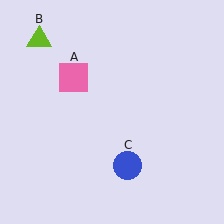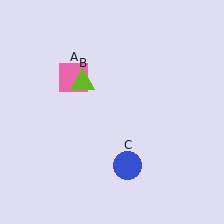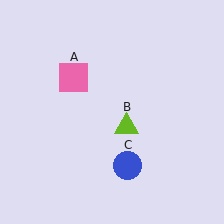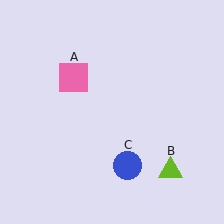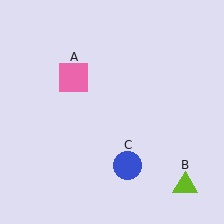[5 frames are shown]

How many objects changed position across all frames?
1 object changed position: lime triangle (object B).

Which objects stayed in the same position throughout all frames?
Pink square (object A) and blue circle (object C) remained stationary.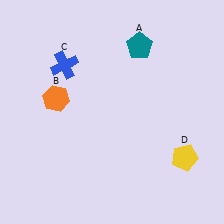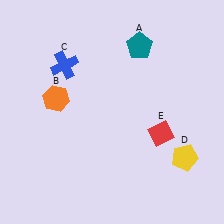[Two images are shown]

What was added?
A red diamond (E) was added in Image 2.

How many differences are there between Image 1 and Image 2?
There is 1 difference between the two images.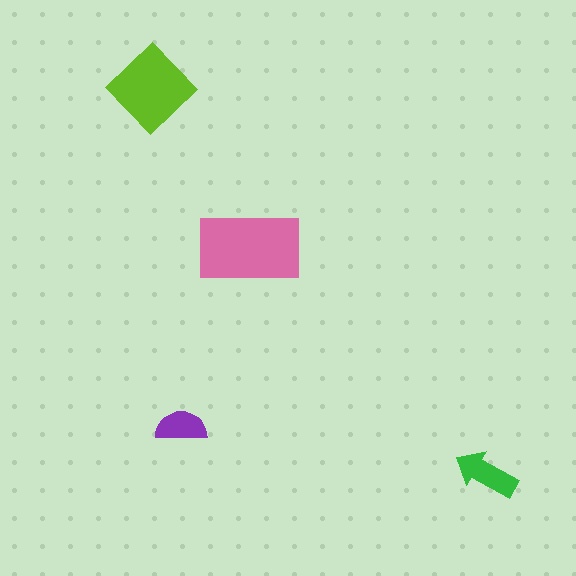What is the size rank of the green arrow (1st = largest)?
3rd.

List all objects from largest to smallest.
The pink rectangle, the lime diamond, the green arrow, the purple semicircle.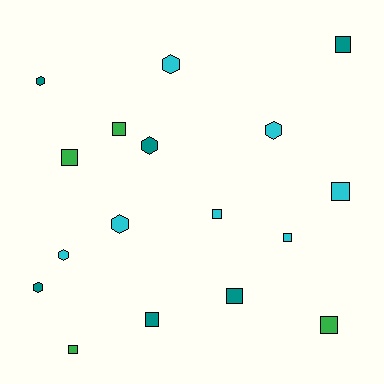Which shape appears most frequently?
Square, with 10 objects.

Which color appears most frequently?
Cyan, with 7 objects.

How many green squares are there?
There are 4 green squares.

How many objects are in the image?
There are 17 objects.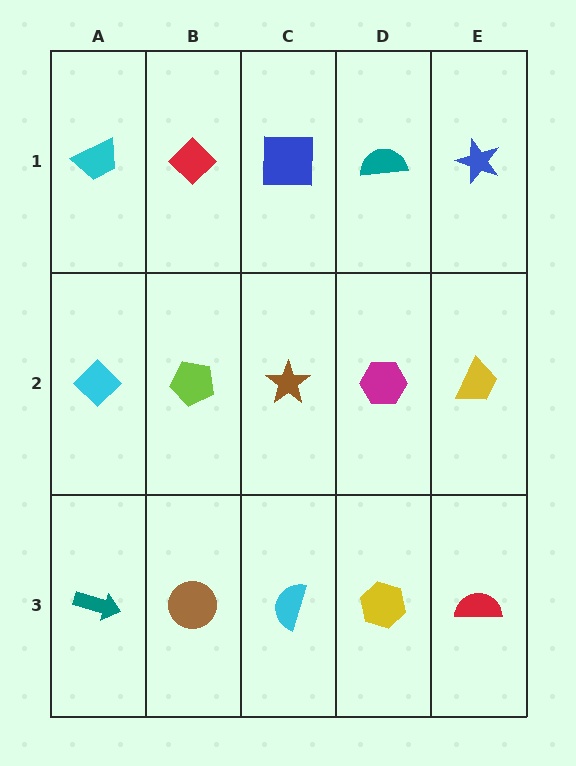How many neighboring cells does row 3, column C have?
3.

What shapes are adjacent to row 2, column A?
A cyan trapezoid (row 1, column A), a teal arrow (row 3, column A), a lime pentagon (row 2, column B).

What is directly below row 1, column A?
A cyan diamond.